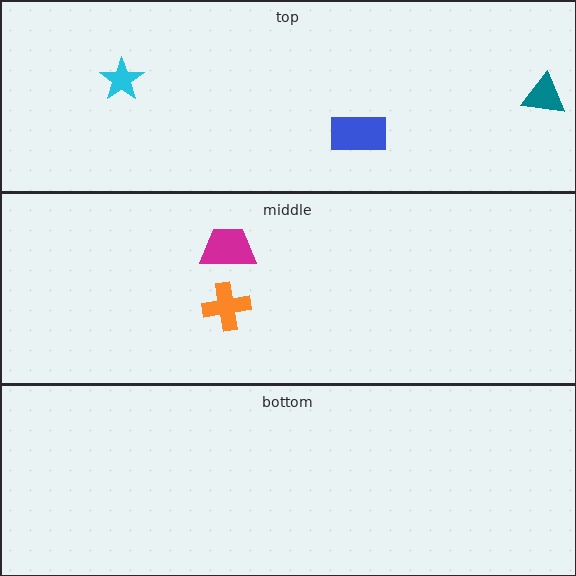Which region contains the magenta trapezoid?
The middle region.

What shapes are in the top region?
The teal triangle, the cyan star, the blue rectangle.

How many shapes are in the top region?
3.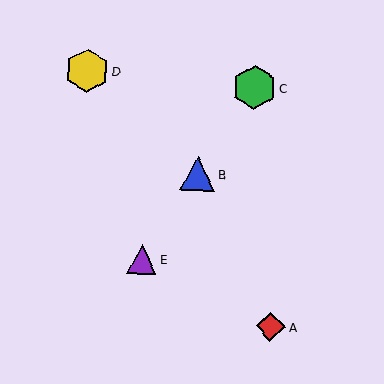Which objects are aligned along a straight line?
Objects B, C, E are aligned along a straight line.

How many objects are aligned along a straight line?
3 objects (B, C, E) are aligned along a straight line.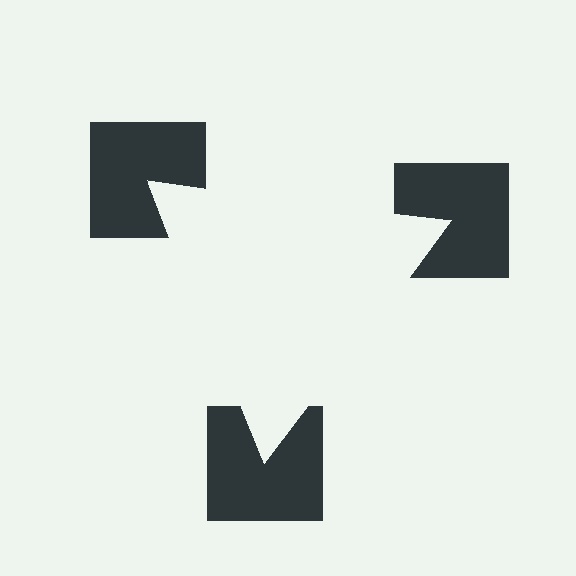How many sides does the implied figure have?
3 sides.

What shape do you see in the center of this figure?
An illusory triangle — its edges are inferred from the aligned wedge cuts in the notched squares, not physically drawn.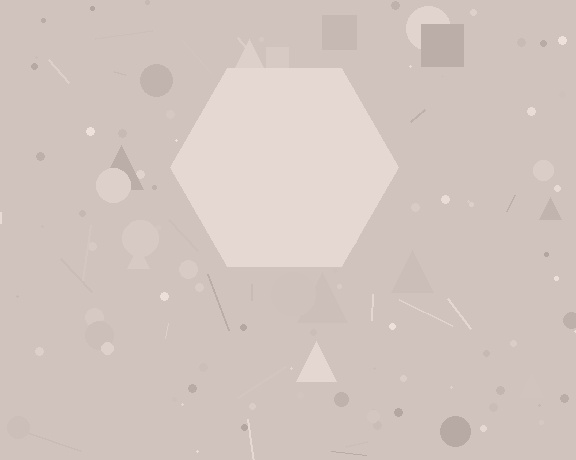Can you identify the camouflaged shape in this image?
The camouflaged shape is a hexagon.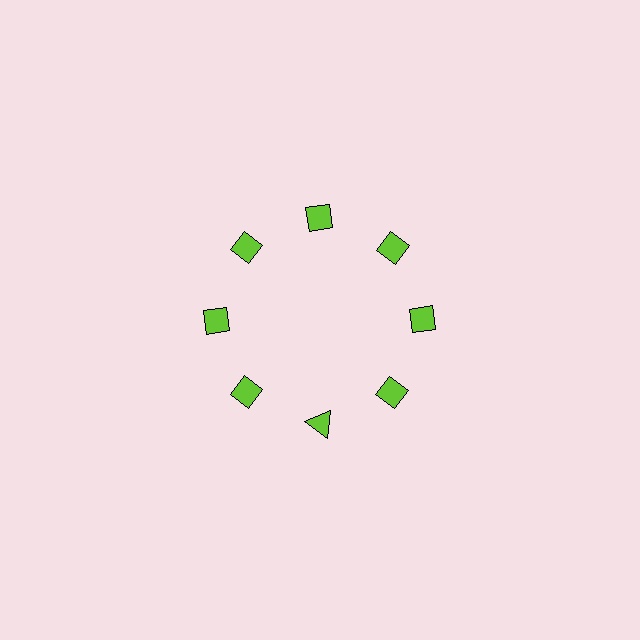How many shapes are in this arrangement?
There are 8 shapes arranged in a ring pattern.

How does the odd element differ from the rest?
It has a different shape: triangle instead of diamond.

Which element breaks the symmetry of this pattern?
The lime triangle at roughly the 6 o'clock position breaks the symmetry. All other shapes are lime diamonds.